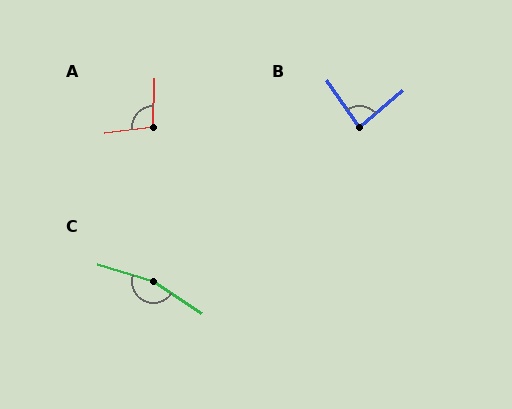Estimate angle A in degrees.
Approximately 98 degrees.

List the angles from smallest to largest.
B (84°), A (98°), C (164°).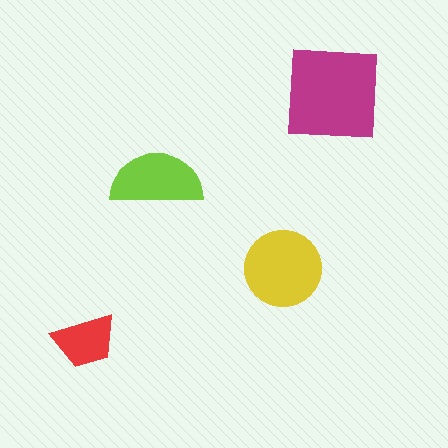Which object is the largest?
The magenta square.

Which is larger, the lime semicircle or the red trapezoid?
The lime semicircle.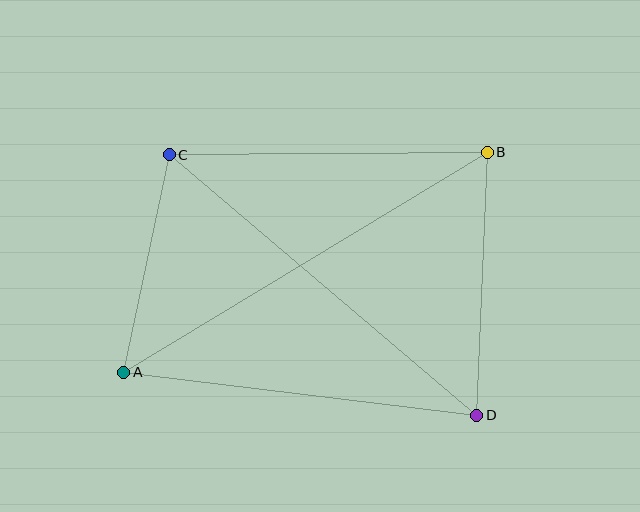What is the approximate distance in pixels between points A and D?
The distance between A and D is approximately 355 pixels.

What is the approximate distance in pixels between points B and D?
The distance between B and D is approximately 263 pixels.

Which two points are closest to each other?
Points A and C are closest to each other.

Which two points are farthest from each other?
Points A and B are farthest from each other.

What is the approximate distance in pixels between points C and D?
The distance between C and D is approximately 403 pixels.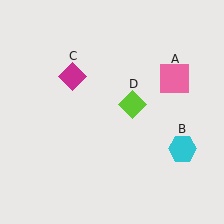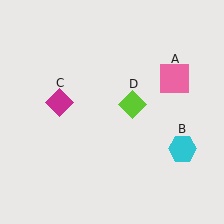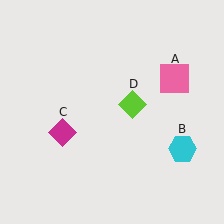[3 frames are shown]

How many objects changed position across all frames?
1 object changed position: magenta diamond (object C).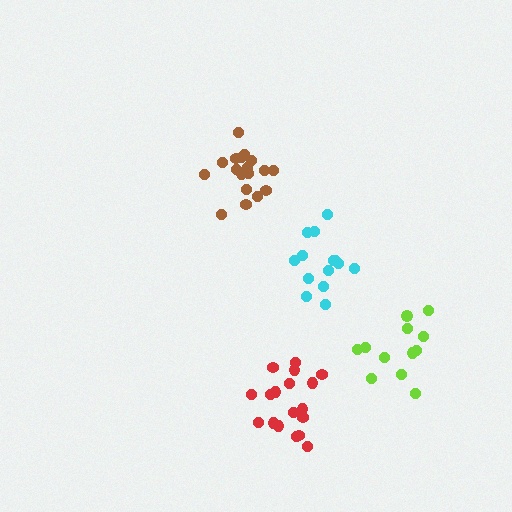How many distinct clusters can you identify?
There are 4 distinct clusters.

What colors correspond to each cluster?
The clusters are colored: brown, red, cyan, lime.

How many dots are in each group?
Group 1: 18 dots, Group 2: 18 dots, Group 3: 14 dots, Group 4: 12 dots (62 total).